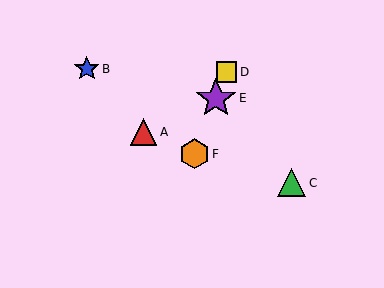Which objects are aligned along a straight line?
Objects D, E, F are aligned along a straight line.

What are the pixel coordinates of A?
Object A is at (144, 132).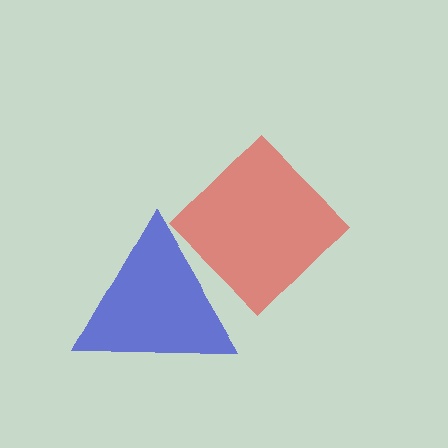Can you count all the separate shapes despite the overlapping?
Yes, there are 2 separate shapes.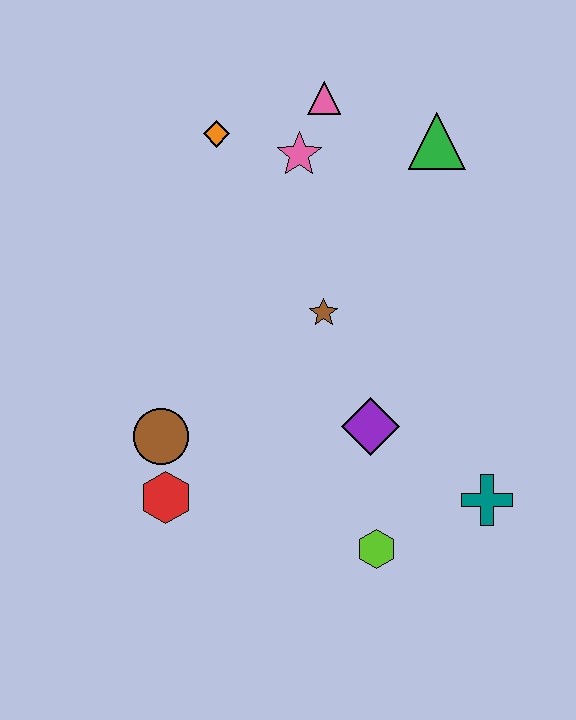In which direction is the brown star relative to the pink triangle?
The brown star is below the pink triangle.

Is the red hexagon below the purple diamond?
Yes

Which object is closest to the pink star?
The pink triangle is closest to the pink star.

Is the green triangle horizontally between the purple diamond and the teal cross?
Yes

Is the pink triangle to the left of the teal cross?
Yes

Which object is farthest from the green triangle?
The red hexagon is farthest from the green triangle.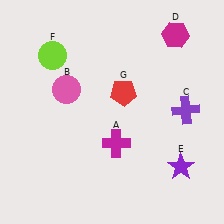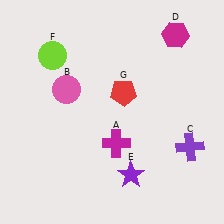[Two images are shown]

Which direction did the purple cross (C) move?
The purple cross (C) moved down.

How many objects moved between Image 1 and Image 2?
2 objects moved between the two images.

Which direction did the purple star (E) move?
The purple star (E) moved left.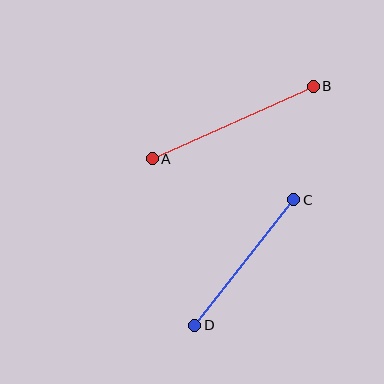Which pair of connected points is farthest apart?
Points A and B are farthest apart.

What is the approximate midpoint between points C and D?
The midpoint is at approximately (244, 263) pixels.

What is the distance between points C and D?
The distance is approximately 160 pixels.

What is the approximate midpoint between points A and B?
The midpoint is at approximately (233, 123) pixels.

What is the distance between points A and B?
The distance is approximately 176 pixels.